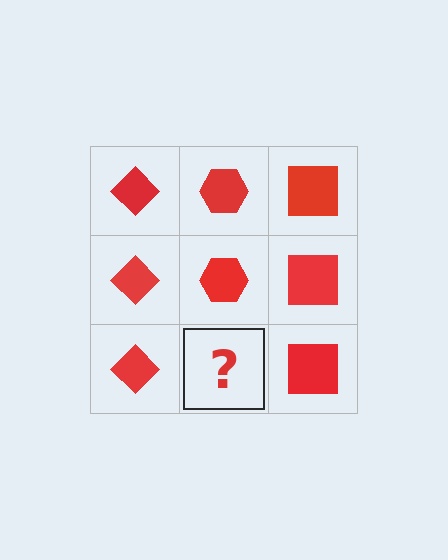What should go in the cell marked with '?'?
The missing cell should contain a red hexagon.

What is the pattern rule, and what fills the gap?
The rule is that each column has a consistent shape. The gap should be filled with a red hexagon.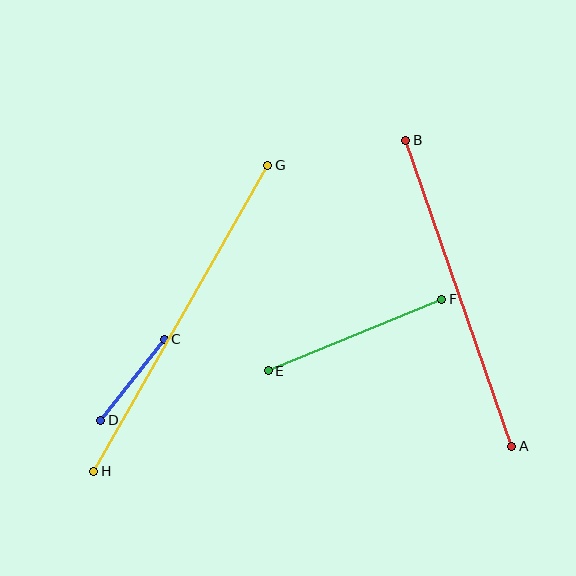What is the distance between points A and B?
The distance is approximately 324 pixels.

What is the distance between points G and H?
The distance is approximately 352 pixels.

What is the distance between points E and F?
The distance is approximately 187 pixels.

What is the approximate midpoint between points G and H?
The midpoint is at approximately (181, 318) pixels.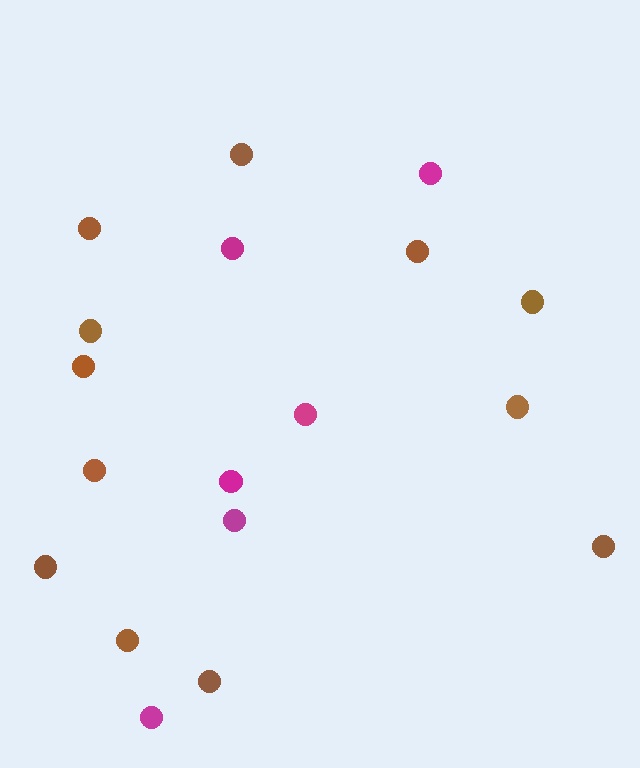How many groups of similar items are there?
There are 2 groups: one group of magenta circles (6) and one group of brown circles (12).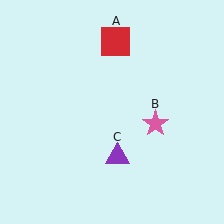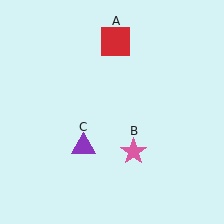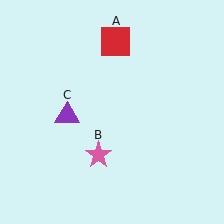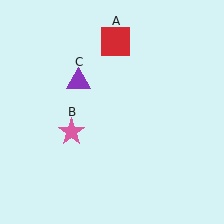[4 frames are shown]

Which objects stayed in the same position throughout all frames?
Red square (object A) remained stationary.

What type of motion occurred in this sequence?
The pink star (object B), purple triangle (object C) rotated clockwise around the center of the scene.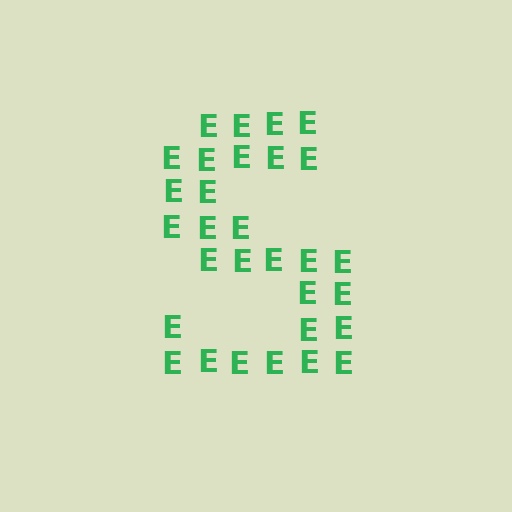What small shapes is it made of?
It is made of small letter E's.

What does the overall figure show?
The overall figure shows the letter S.